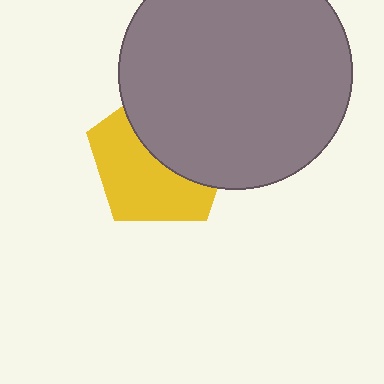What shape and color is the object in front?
The object in front is a gray circle.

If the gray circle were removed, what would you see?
You would see the complete yellow pentagon.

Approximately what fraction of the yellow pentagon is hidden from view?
Roughly 47% of the yellow pentagon is hidden behind the gray circle.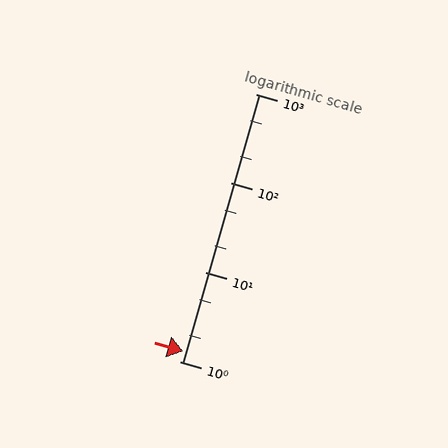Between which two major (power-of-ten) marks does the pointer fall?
The pointer is between 1 and 10.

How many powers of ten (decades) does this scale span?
The scale spans 3 decades, from 1 to 1000.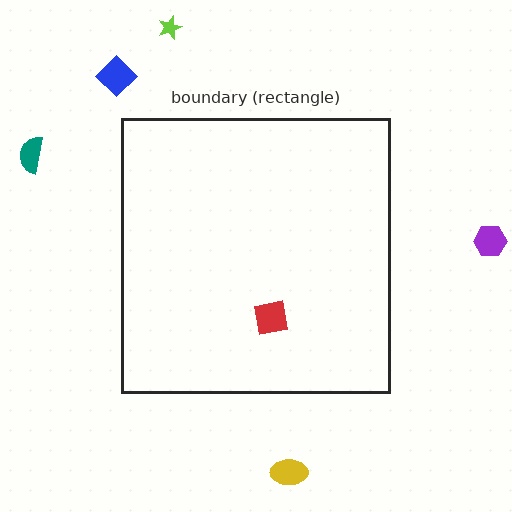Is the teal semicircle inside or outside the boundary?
Outside.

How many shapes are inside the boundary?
1 inside, 5 outside.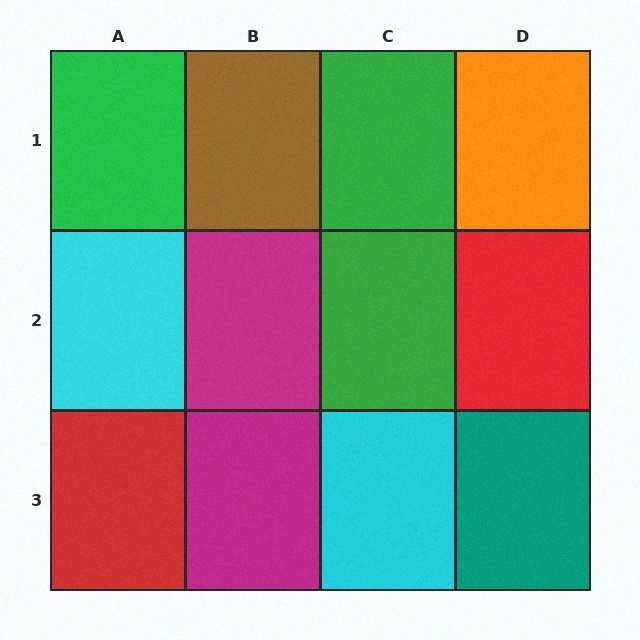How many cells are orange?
1 cell is orange.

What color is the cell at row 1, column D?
Orange.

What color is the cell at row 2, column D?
Red.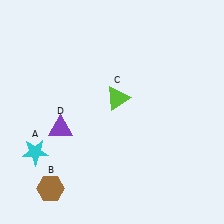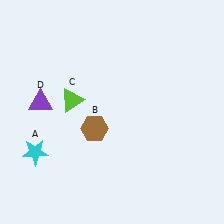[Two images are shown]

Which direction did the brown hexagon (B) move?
The brown hexagon (B) moved up.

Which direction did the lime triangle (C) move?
The lime triangle (C) moved left.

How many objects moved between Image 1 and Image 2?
3 objects moved between the two images.